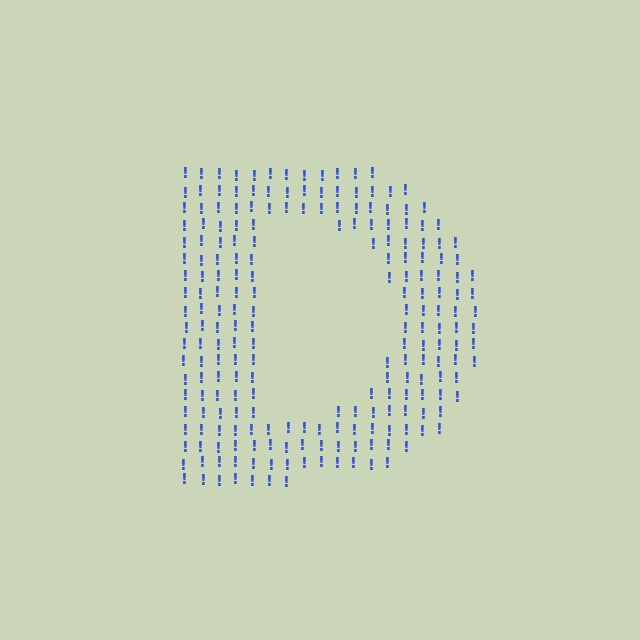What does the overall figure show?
The overall figure shows the letter D.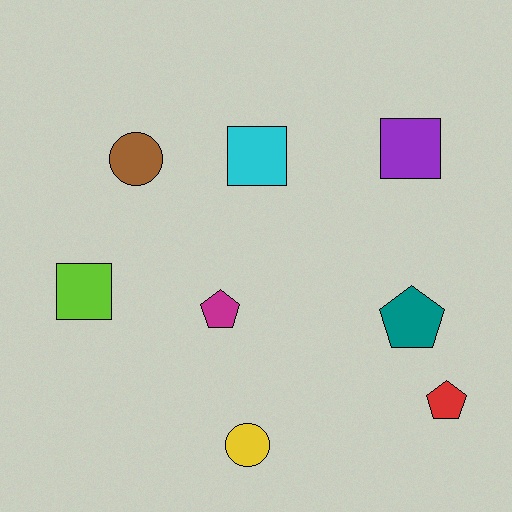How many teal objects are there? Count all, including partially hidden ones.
There is 1 teal object.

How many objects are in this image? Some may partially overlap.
There are 8 objects.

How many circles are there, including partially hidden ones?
There are 2 circles.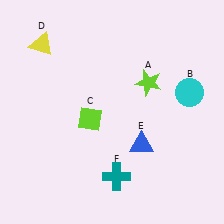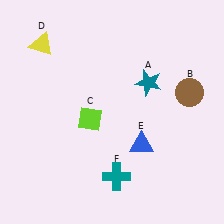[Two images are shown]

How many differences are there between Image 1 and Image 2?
There are 2 differences between the two images.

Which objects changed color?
A changed from lime to teal. B changed from cyan to brown.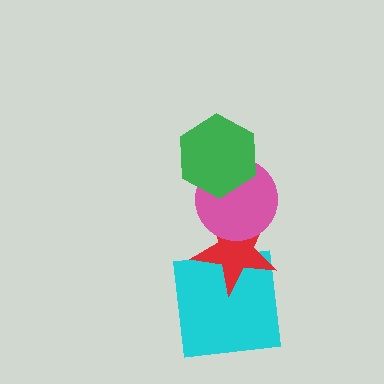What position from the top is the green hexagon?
The green hexagon is 1st from the top.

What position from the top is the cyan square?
The cyan square is 4th from the top.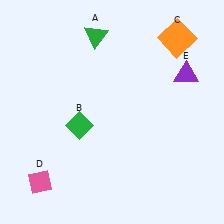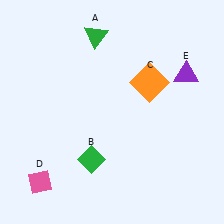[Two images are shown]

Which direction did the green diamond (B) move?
The green diamond (B) moved down.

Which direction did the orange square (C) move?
The orange square (C) moved down.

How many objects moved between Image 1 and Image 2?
2 objects moved between the two images.